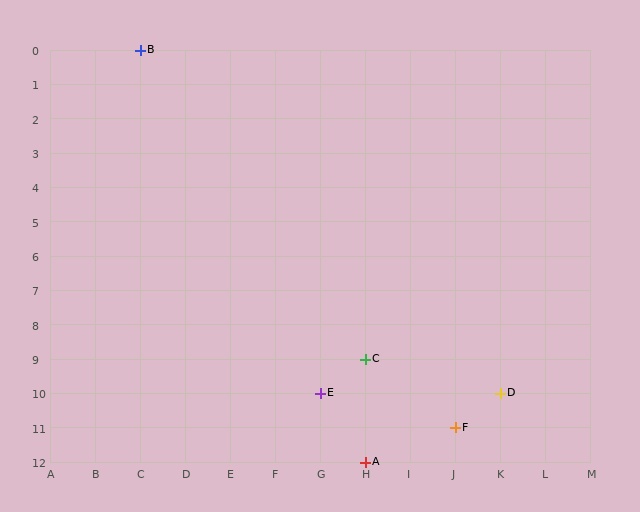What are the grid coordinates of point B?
Point B is at grid coordinates (C, 0).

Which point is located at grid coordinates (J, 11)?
Point F is at (J, 11).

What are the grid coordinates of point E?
Point E is at grid coordinates (G, 10).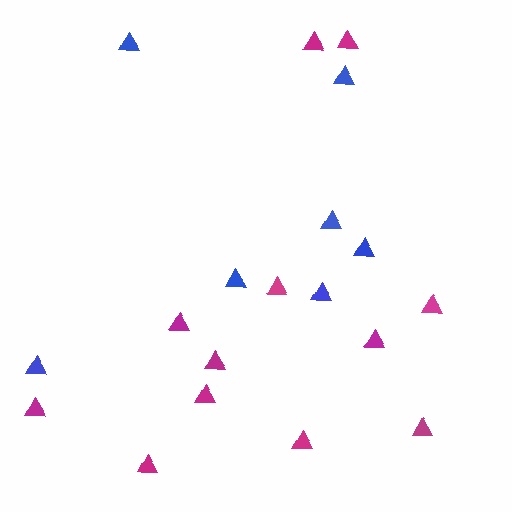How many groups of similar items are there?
There are 2 groups: one group of magenta triangles (12) and one group of blue triangles (7).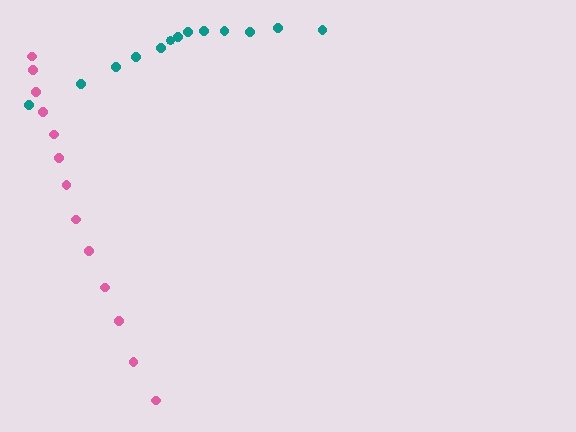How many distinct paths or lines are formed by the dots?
There are 2 distinct paths.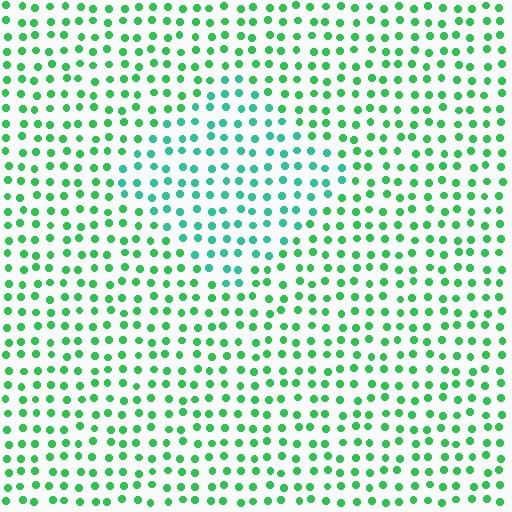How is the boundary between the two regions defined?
The boundary is defined purely by a slight shift in hue (about 31 degrees). Spacing, size, and orientation are identical on both sides.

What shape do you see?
I see a diamond.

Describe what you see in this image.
The image is filled with small green elements in a uniform arrangement. A diamond-shaped region is visible where the elements are tinted to a slightly different hue, forming a subtle color boundary.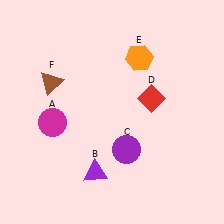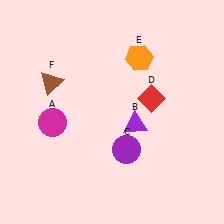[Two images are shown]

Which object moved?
The purple triangle (B) moved up.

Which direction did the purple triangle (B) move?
The purple triangle (B) moved up.